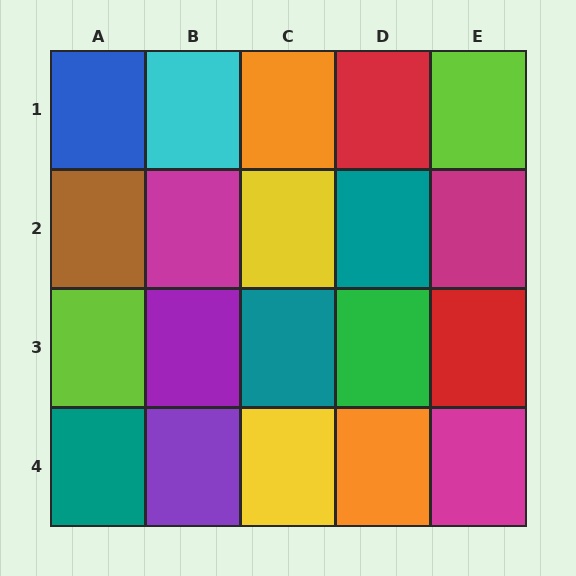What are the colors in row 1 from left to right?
Blue, cyan, orange, red, lime.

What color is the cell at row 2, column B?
Magenta.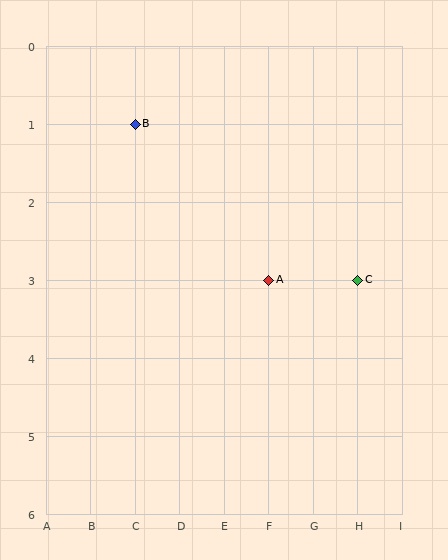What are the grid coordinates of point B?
Point B is at grid coordinates (C, 1).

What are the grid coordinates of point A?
Point A is at grid coordinates (F, 3).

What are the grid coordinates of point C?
Point C is at grid coordinates (H, 3).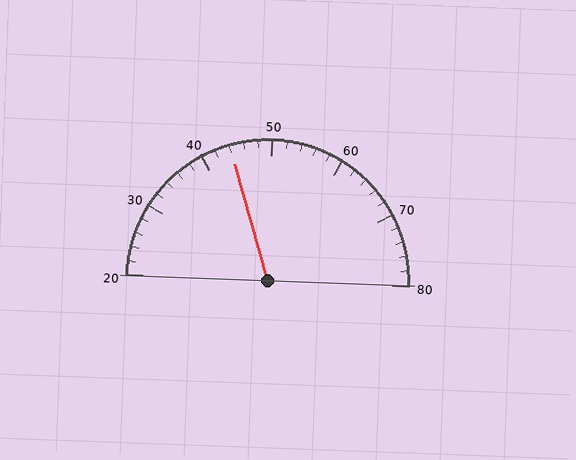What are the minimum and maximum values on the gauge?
The gauge ranges from 20 to 80.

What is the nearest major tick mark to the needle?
The nearest major tick mark is 40.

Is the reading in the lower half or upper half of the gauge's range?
The reading is in the lower half of the range (20 to 80).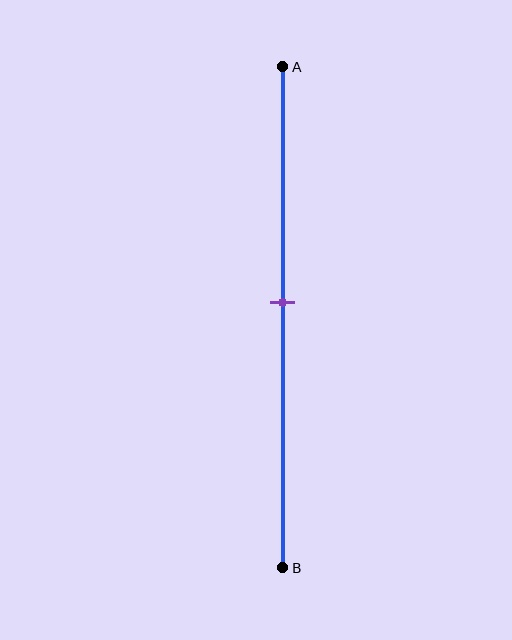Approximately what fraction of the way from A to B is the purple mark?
The purple mark is approximately 45% of the way from A to B.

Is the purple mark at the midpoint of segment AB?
No, the mark is at about 45% from A, not at the 50% midpoint.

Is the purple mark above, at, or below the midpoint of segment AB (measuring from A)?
The purple mark is above the midpoint of segment AB.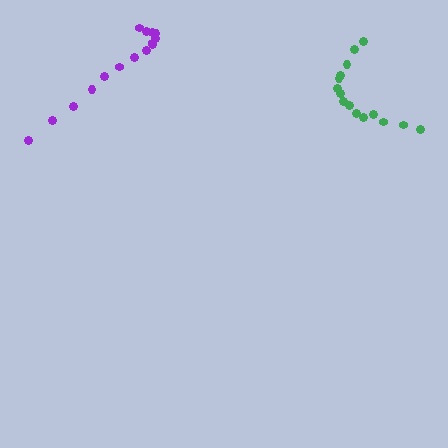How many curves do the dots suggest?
There are 2 distinct paths.